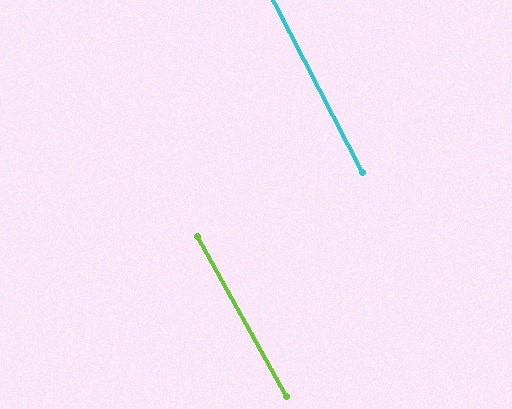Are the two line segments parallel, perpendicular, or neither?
Parallel — their directions differ by only 1.8°.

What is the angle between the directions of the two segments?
Approximately 2 degrees.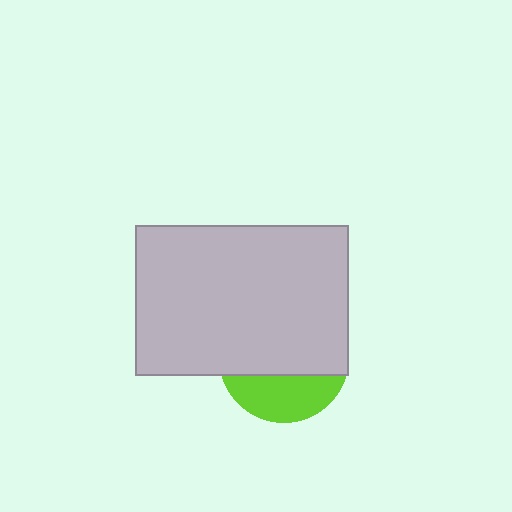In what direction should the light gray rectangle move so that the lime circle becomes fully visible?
The light gray rectangle should move up. That is the shortest direction to clear the overlap and leave the lime circle fully visible.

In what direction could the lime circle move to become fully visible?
The lime circle could move down. That would shift it out from behind the light gray rectangle entirely.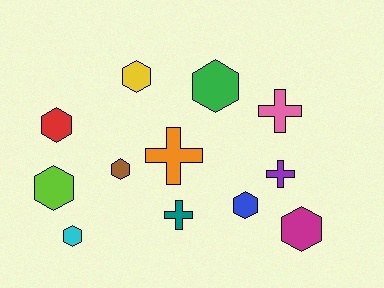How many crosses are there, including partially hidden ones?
There are 4 crosses.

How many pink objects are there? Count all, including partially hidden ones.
There is 1 pink object.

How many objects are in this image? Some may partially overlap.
There are 12 objects.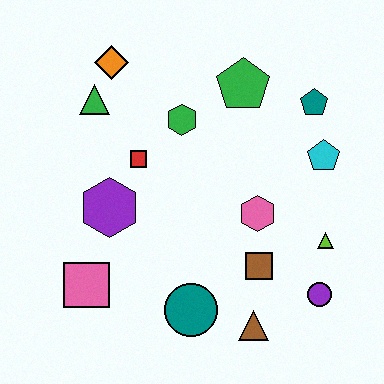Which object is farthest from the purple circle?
The orange diamond is farthest from the purple circle.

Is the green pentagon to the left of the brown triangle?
Yes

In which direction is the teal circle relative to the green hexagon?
The teal circle is below the green hexagon.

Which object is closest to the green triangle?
The orange diamond is closest to the green triangle.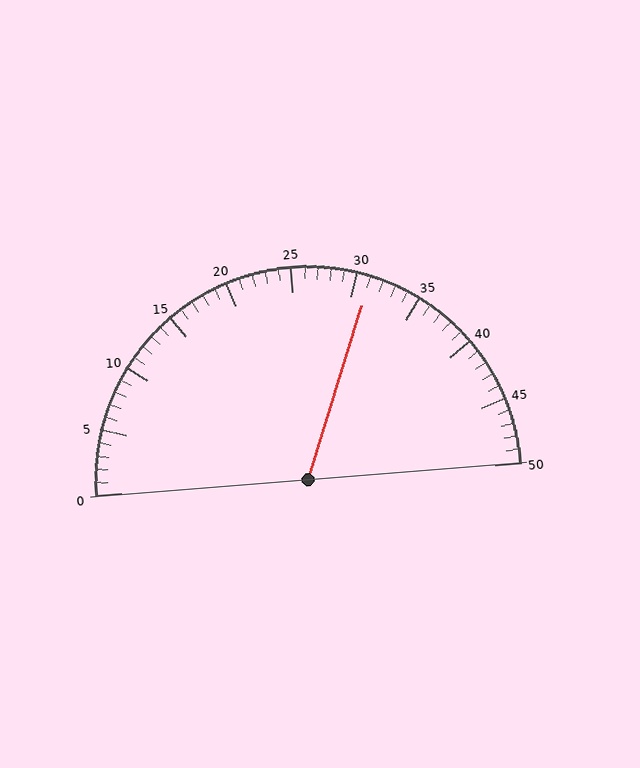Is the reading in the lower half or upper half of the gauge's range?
The reading is in the upper half of the range (0 to 50).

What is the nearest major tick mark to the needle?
The nearest major tick mark is 30.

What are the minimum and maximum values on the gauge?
The gauge ranges from 0 to 50.